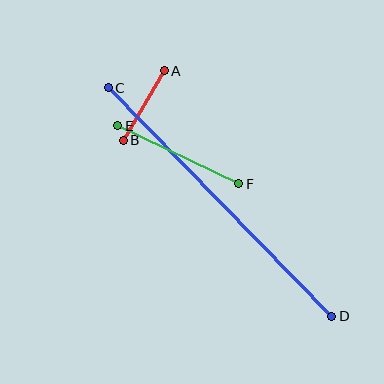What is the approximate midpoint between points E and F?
The midpoint is at approximately (178, 155) pixels.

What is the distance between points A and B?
The distance is approximately 81 pixels.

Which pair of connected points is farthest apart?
Points C and D are farthest apart.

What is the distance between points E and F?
The distance is approximately 134 pixels.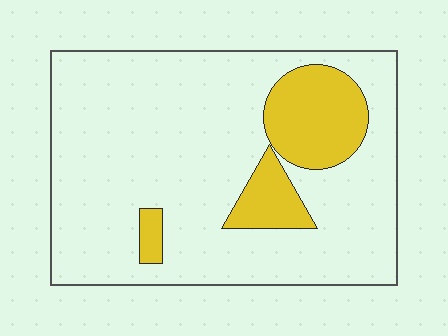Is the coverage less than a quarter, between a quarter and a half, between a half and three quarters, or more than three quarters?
Less than a quarter.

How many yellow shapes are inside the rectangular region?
3.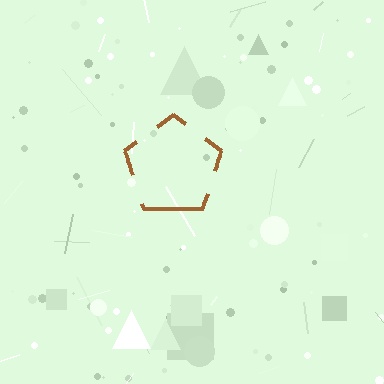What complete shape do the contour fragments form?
The contour fragments form a pentagon.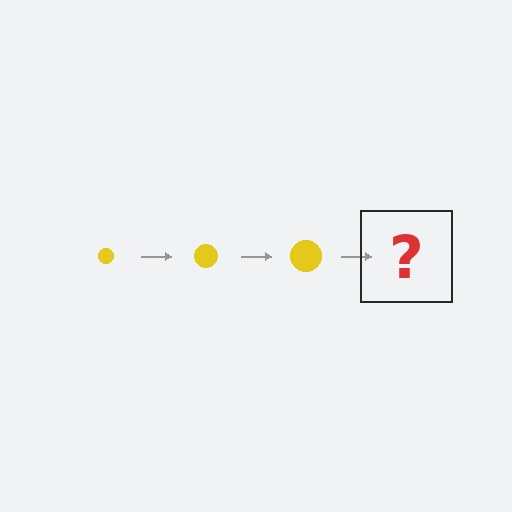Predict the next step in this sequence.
The next step is a yellow circle, larger than the previous one.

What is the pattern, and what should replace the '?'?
The pattern is that the circle gets progressively larger each step. The '?' should be a yellow circle, larger than the previous one.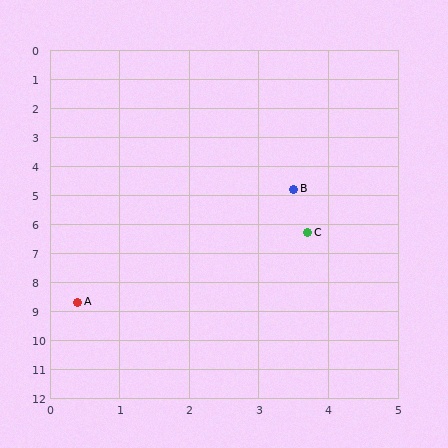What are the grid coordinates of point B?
Point B is at approximately (3.5, 4.8).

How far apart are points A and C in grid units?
Points A and C are about 4.1 grid units apart.